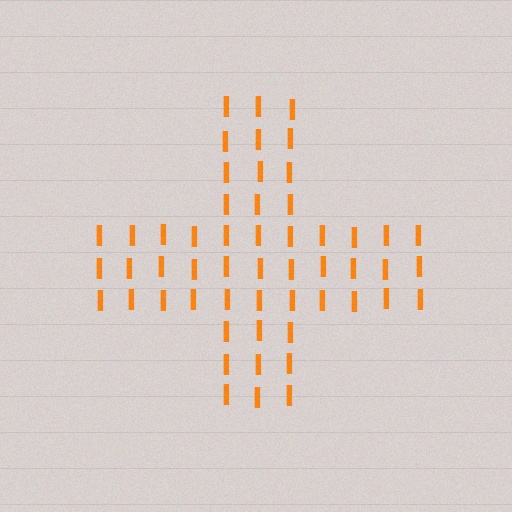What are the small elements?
The small elements are letter I's.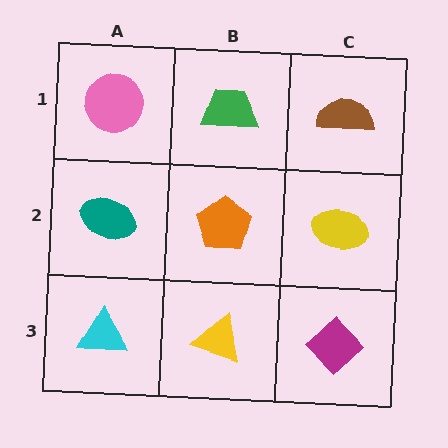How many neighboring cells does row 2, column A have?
3.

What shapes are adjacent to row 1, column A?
A teal ellipse (row 2, column A), a green trapezoid (row 1, column B).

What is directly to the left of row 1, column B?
A pink circle.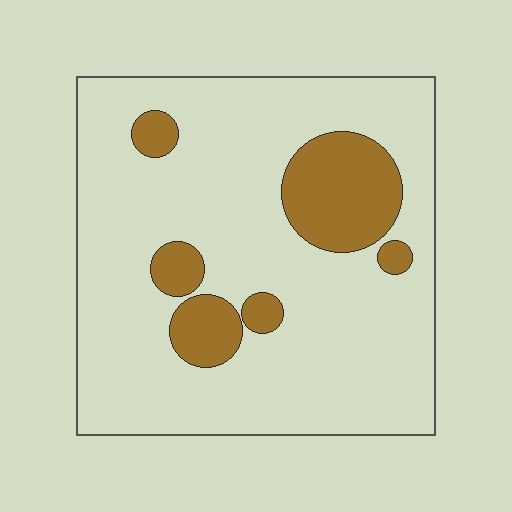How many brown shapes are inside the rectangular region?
6.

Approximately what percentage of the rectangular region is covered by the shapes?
Approximately 15%.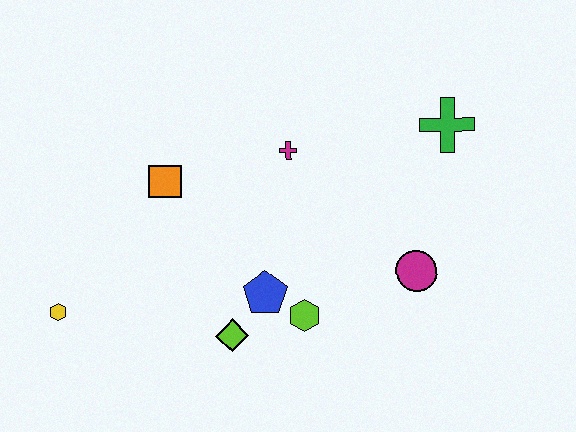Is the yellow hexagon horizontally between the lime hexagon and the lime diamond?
No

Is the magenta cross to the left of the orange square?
No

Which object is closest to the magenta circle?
The lime hexagon is closest to the magenta circle.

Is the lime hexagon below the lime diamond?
No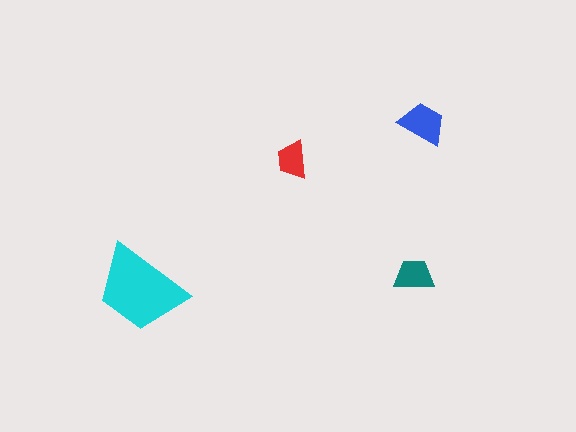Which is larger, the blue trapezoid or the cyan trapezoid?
The cyan one.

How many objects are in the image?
There are 4 objects in the image.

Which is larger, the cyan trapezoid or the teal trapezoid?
The cyan one.